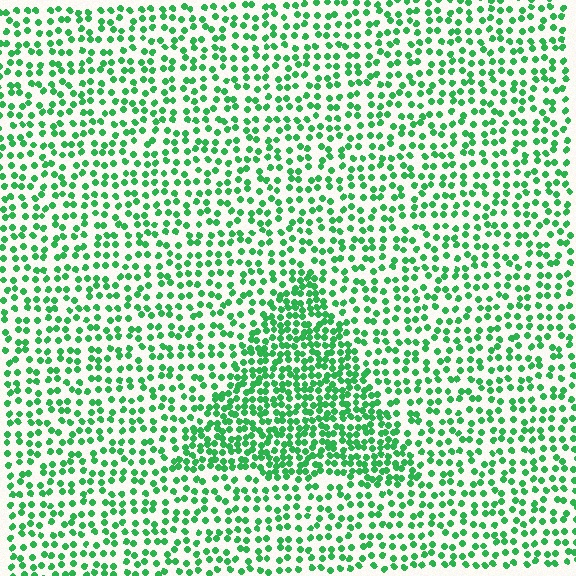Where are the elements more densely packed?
The elements are more densely packed inside the triangle boundary.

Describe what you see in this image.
The image contains small green elements arranged at two different densities. A triangle-shaped region is visible where the elements are more densely packed than the surrounding area.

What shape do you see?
I see a triangle.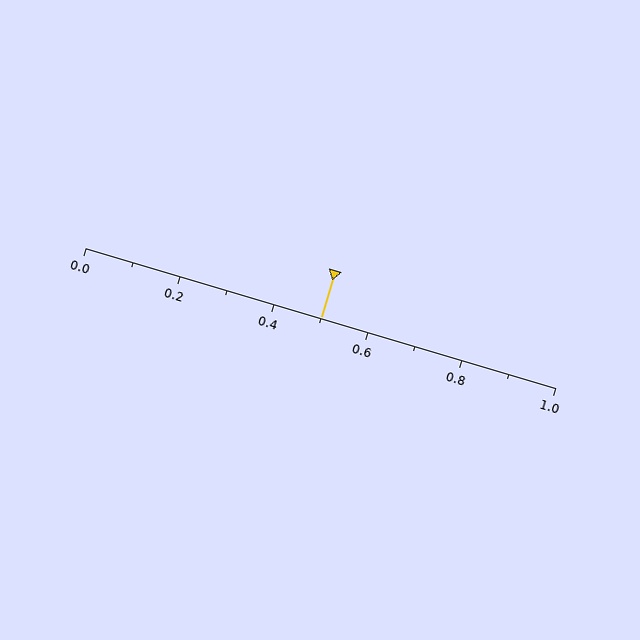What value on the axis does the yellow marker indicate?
The marker indicates approximately 0.5.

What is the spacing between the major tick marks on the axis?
The major ticks are spaced 0.2 apart.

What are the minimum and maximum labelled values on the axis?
The axis runs from 0.0 to 1.0.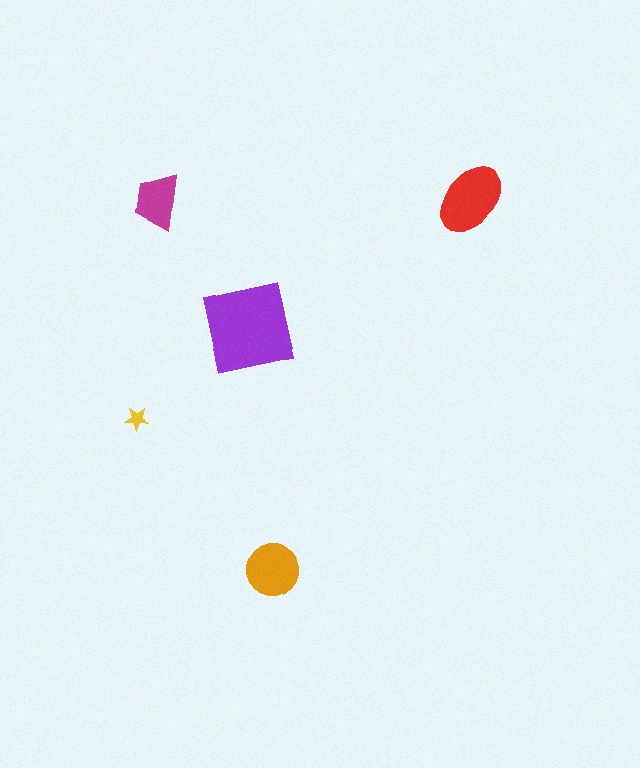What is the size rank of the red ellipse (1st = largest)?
2nd.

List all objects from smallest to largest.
The yellow star, the magenta trapezoid, the orange circle, the red ellipse, the purple square.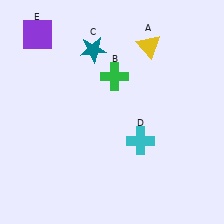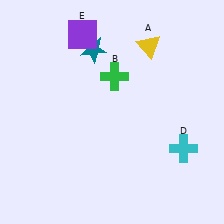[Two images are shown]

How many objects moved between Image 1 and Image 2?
2 objects moved between the two images.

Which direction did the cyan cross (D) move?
The cyan cross (D) moved right.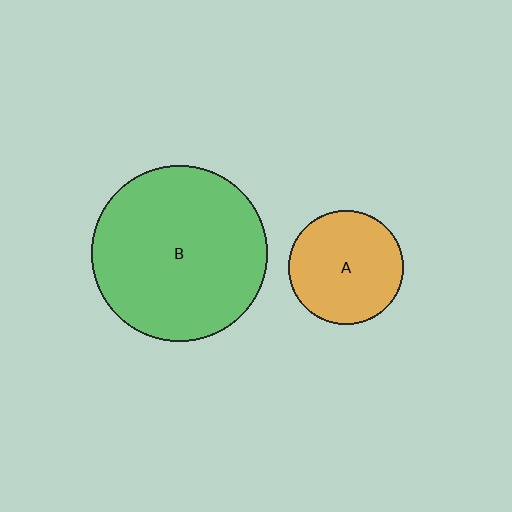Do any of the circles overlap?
No, none of the circles overlap.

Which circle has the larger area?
Circle B (green).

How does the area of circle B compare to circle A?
Approximately 2.4 times.